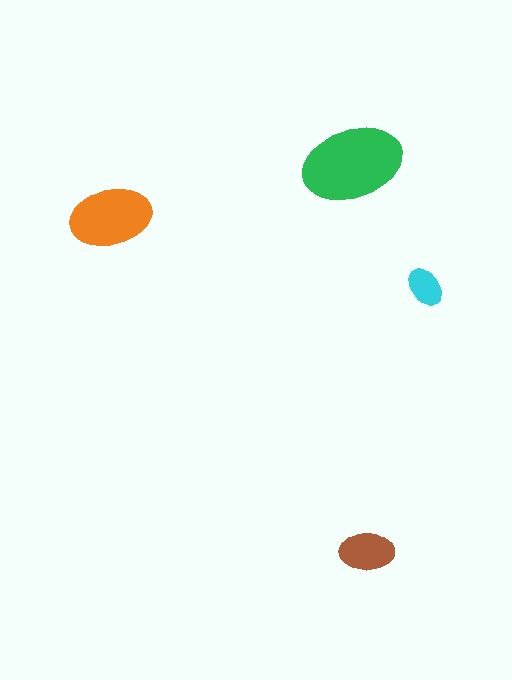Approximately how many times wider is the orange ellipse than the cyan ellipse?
About 2 times wider.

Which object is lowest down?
The brown ellipse is bottommost.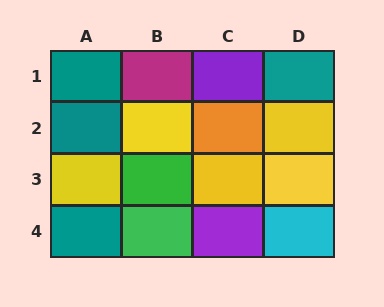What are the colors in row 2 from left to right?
Teal, yellow, orange, yellow.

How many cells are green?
2 cells are green.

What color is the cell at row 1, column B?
Magenta.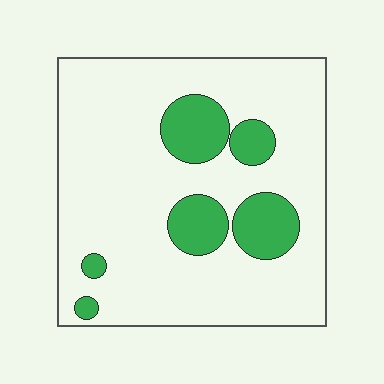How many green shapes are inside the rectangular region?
6.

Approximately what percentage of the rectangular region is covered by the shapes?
Approximately 20%.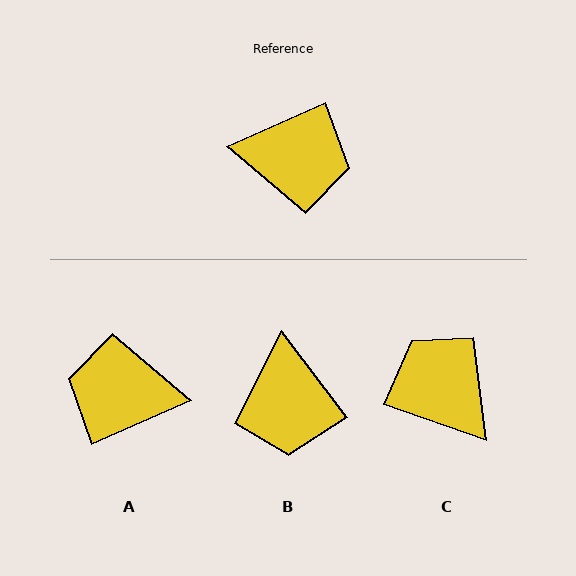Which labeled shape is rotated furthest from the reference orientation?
A, about 180 degrees away.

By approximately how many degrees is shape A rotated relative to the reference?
Approximately 180 degrees counter-clockwise.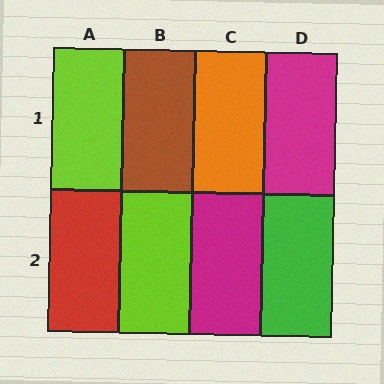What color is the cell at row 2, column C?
Magenta.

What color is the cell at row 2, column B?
Lime.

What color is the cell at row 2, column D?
Green.